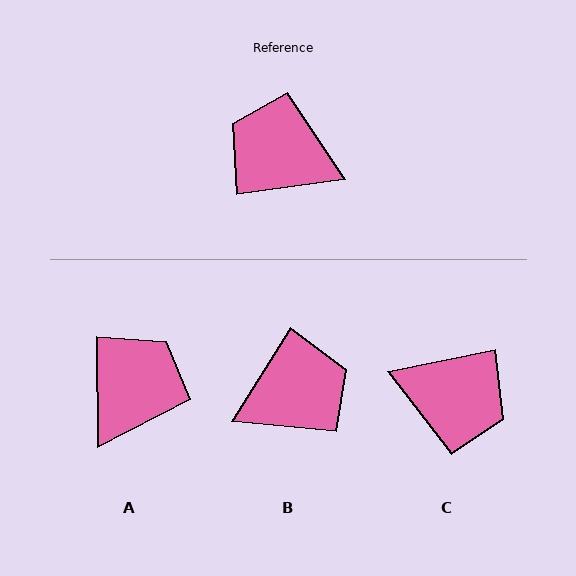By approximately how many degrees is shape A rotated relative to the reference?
Approximately 97 degrees clockwise.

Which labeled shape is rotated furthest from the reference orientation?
C, about 176 degrees away.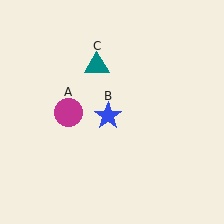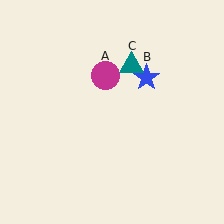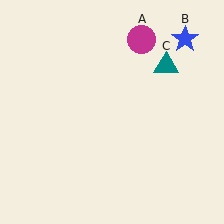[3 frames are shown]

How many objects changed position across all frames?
3 objects changed position: magenta circle (object A), blue star (object B), teal triangle (object C).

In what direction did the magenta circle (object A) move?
The magenta circle (object A) moved up and to the right.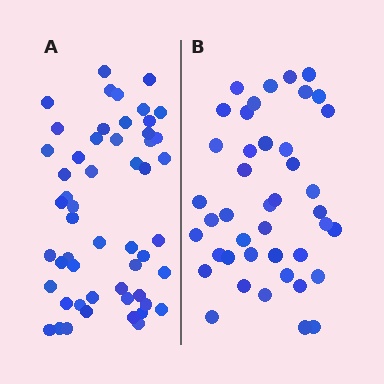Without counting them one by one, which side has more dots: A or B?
Region A (the left region) has more dots.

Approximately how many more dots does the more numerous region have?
Region A has roughly 12 or so more dots than region B.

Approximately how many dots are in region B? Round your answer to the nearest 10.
About 40 dots. (The exact count is 42, which rounds to 40.)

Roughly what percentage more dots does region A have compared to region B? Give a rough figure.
About 25% more.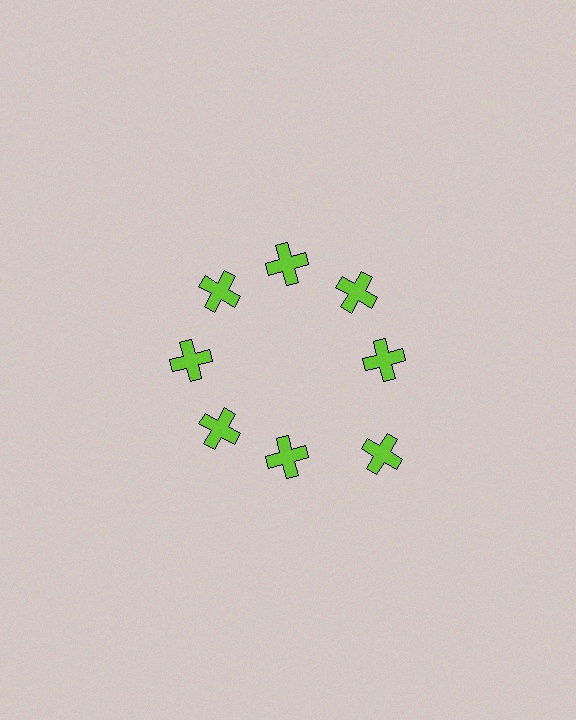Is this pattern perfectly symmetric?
No. The 8 lime crosses are arranged in a ring, but one element near the 4 o'clock position is pushed outward from the center, breaking the 8-fold rotational symmetry.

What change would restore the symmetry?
The symmetry would be restored by moving it inward, back onto the ring so that all 8 crosses sit at equal angles and equal distance from the center.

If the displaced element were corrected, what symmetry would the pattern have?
It would have 8-fold rotational symmetry — the pattern would map onto itself every 45 degrees.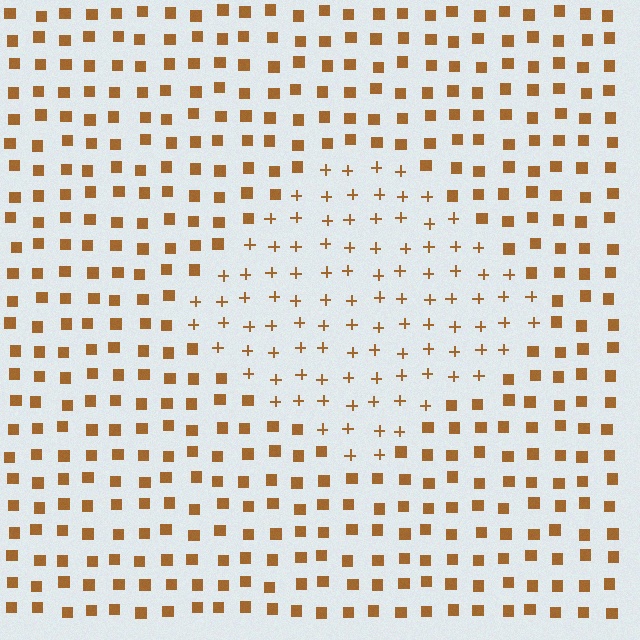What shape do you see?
I see a diamond.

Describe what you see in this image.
The image is filled with small brown elements arranged in a uniform grid. A diamond-shaped region contains plus signs, while the surrounding area contains squares. The boundary is defined purely by the change in element shape.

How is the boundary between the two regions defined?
The boundary is defined by a change in element shape: plus signs inside vs. squares outside. All elements share the same color and spacing.